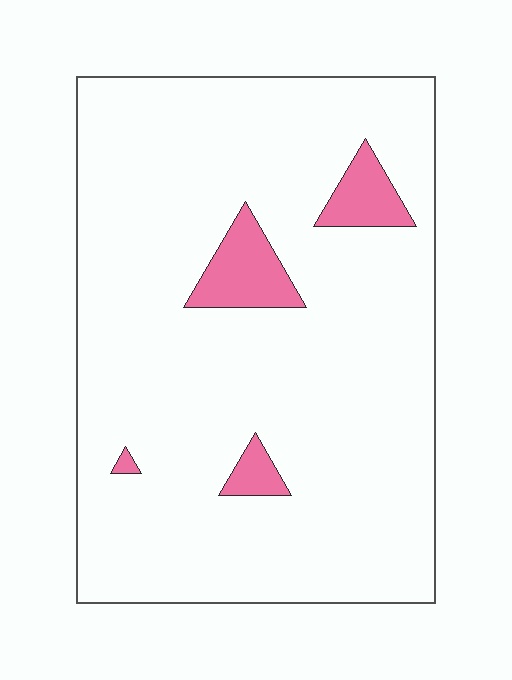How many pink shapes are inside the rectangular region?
4.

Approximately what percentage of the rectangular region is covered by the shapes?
Approximately 5%.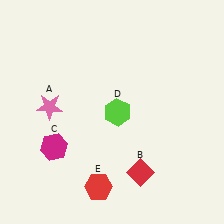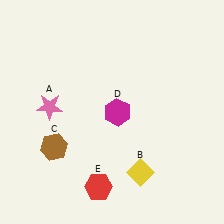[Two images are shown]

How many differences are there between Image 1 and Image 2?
There are 3 differences between the two images.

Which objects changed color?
B changed from red to yellow. C changed from magenta to brown. D changed from lime to magenta.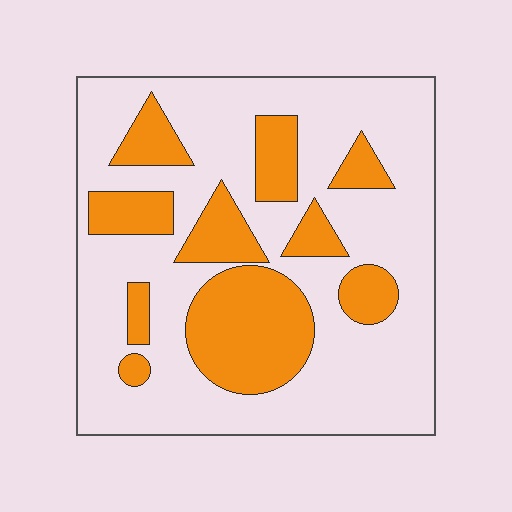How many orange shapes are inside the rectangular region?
10.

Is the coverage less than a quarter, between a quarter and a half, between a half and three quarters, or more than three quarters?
Between a quarter and a half.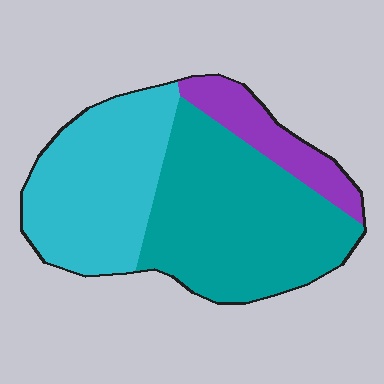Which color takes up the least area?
Purple, at roughly 15%.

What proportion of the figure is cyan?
Cyan takes up about three eighths (3/8) of the figure.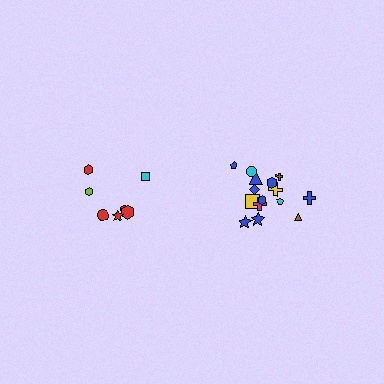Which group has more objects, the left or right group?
The right group.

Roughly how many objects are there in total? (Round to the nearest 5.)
Roughly 20 objects in total.